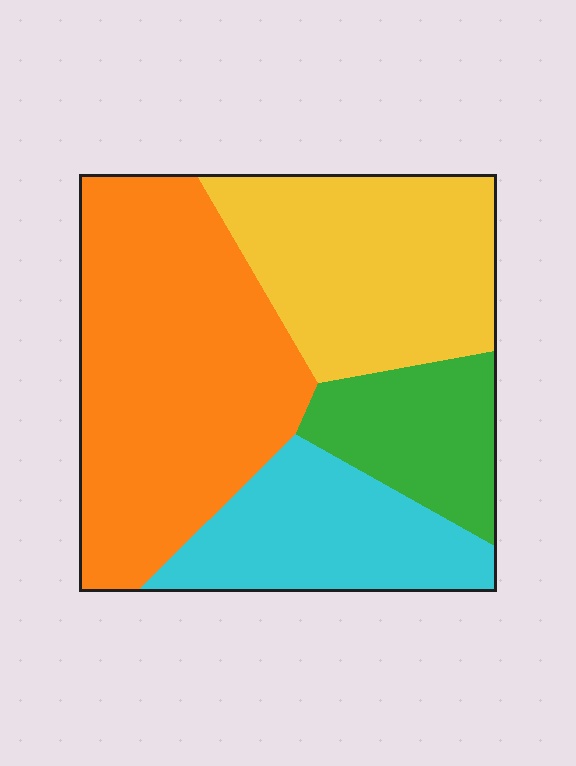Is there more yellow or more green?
Yellow.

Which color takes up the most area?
Orange, at roughly 40%.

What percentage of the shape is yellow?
Yellow covers roughly 25% of the shape.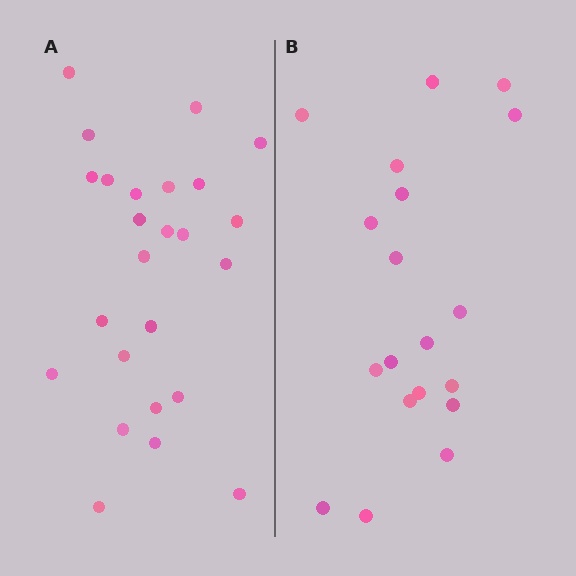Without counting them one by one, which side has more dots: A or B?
Region A (the left region) has more dots.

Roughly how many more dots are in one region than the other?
Region A has about 6 more dots than region B.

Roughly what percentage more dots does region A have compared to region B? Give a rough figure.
About 30% more.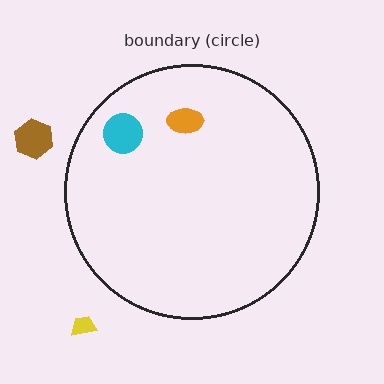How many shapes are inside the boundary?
2 inside, 2 outside.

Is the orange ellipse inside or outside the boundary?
Inside.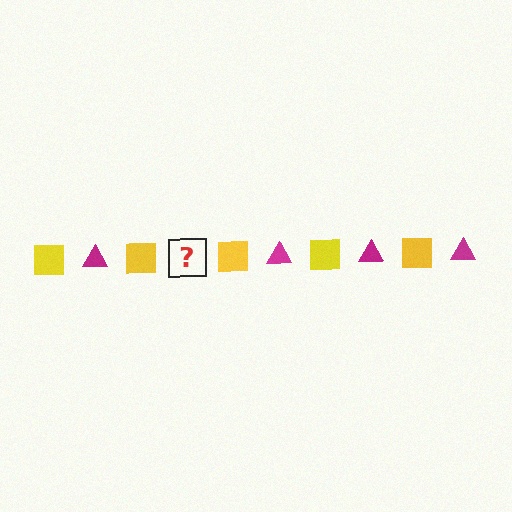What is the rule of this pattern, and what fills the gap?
The rule is that the pattern alternates between yellow square and magenta triangle. The gap should be filled with a magenta triangle.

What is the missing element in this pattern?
The missing element is a magenta triangle.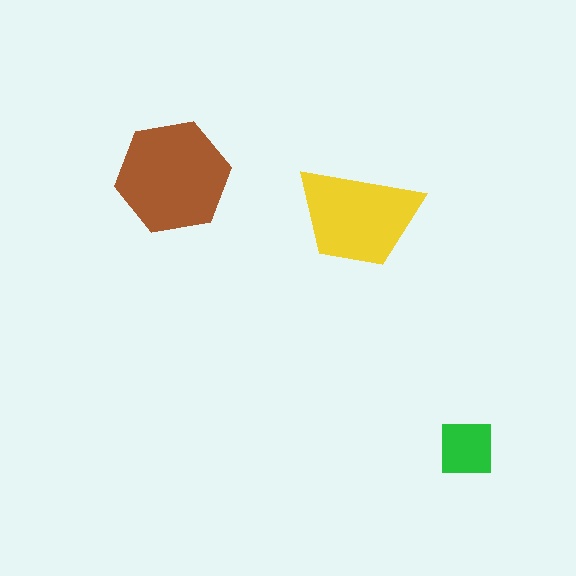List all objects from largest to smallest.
The brown hexagon, the yellow trapezoid, the green square.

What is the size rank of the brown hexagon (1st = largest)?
1st.